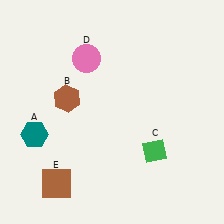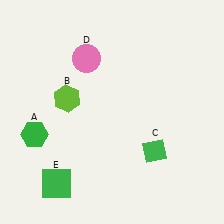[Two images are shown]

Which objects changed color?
A changed from teal to green. B changed from brown to lime. E changed from brown to green.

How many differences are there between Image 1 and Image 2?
There are 3 differences between the two images.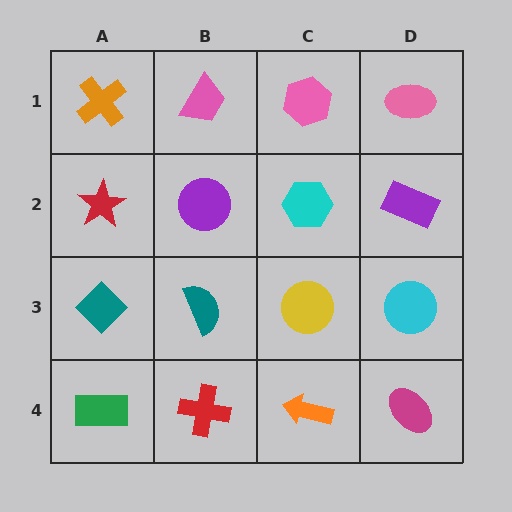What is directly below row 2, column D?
A cyan circle.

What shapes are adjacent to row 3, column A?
A red star (row 2, column A), a green rectangle (row 4, column A), a teal semicircle (row 3, column B).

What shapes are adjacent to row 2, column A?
An orange cross (row 1, column A), a teal diamond (row 3, column A), a purple circle (row 2, column B).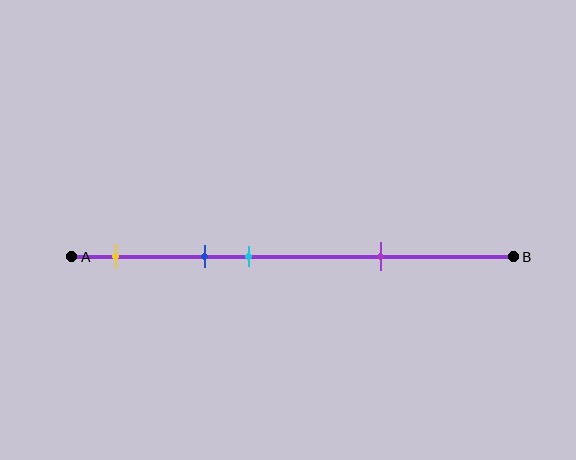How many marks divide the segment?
There are 4 marks dividing the segment.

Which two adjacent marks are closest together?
The blue and cyan marks are the closest adjacent pair.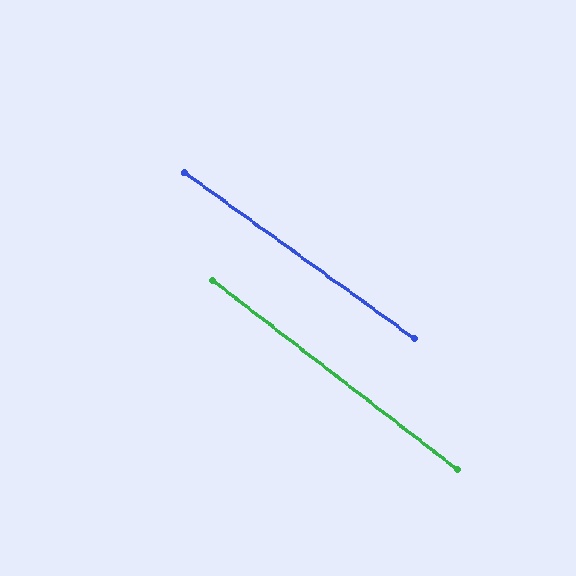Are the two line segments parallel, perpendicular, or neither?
Parallel — their directions differ by only 1.7°.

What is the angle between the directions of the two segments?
Approximately 2 degrees.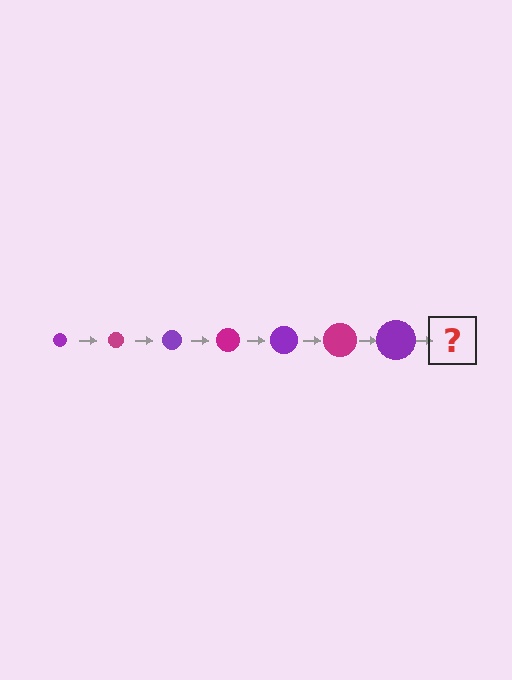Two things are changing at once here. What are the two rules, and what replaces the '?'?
The two rules are that the circle grows larger each step and the color cycles through purple and magenta. The '?' should be a magenta circle, larger than the previous one.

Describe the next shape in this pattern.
It should be a magenta circle, larger than the previous one.